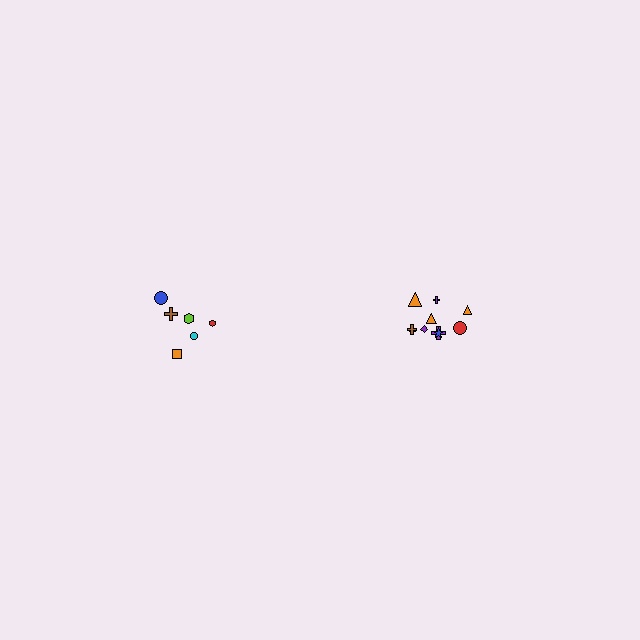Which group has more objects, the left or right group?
The right group.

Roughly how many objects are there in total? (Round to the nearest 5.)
Roughly 15 objects in total.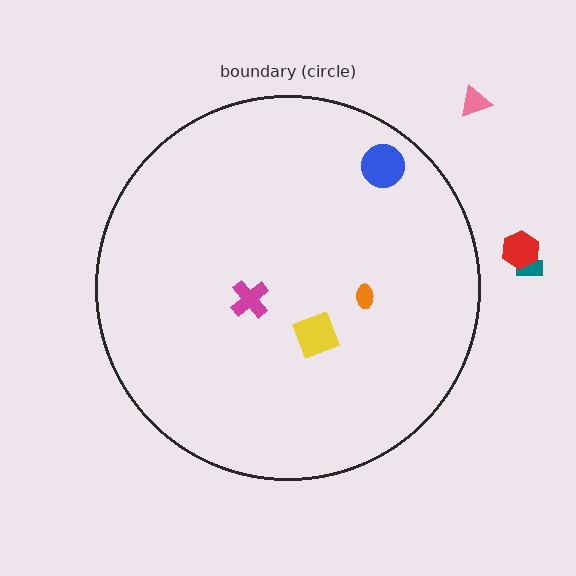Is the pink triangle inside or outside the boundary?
Outside.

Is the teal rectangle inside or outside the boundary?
Outside.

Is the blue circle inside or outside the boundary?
Inside.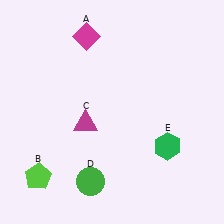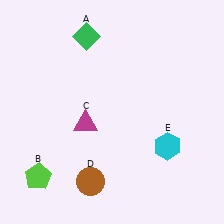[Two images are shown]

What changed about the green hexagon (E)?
In Image 1, E is green. In Image 2, it changed to cyan.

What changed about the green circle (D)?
In Image 1, D is green. In Image 2, it changed to brown.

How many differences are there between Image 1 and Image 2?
There are 3 differences between the two images.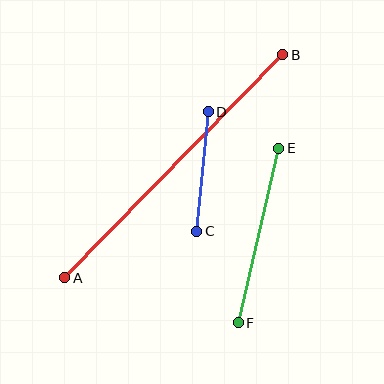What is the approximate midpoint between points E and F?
The midpoint is at approximately (259, 235) pixels.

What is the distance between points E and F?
The distance is approximately 179 pixels.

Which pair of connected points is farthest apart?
Points A and B are farthest apart.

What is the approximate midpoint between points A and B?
The midpoint is at approximately (174, 166) pixels.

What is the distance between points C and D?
The distance is approximately 120 pixels.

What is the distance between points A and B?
The distance is approximately 312 pixels.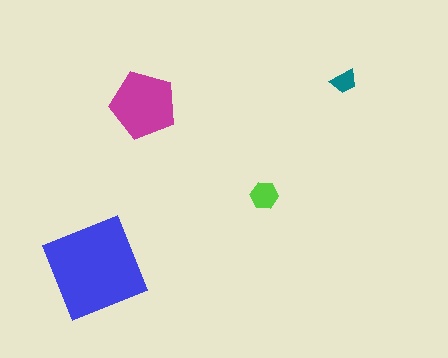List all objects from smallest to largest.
The teal trapezoid, the lime hexagon, the magenta pentagon, the blue square.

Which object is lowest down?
The blue square is bottommost.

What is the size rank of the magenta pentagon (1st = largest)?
2nd.